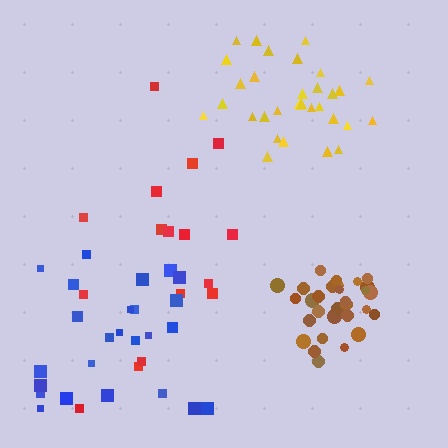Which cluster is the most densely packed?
Brown.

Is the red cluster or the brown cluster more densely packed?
Brown.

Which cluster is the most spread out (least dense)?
Red.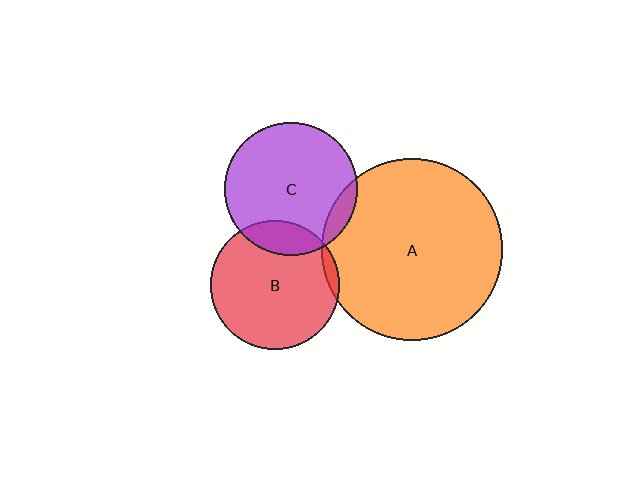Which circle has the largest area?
Circle A (orange).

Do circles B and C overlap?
Yes.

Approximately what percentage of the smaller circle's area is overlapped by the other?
Approximately 15%.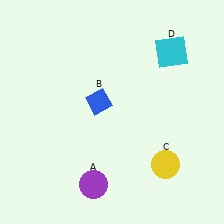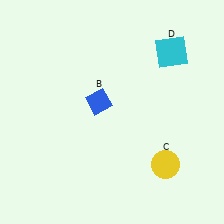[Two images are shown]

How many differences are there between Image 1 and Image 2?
There is 1 difference between the two images.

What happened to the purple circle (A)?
The purple circle (A) was removed in Image 2. It was in the bottom-left area of Image 1.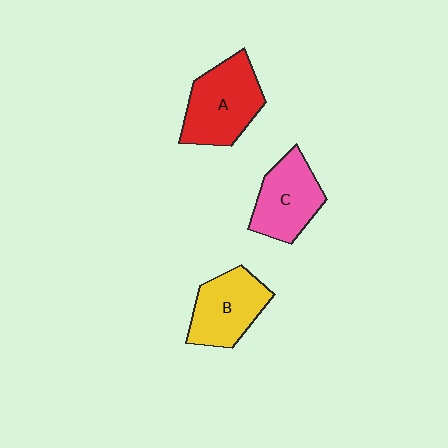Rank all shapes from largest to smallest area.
From largest to smallest: A (red), B (yellow), C (pink).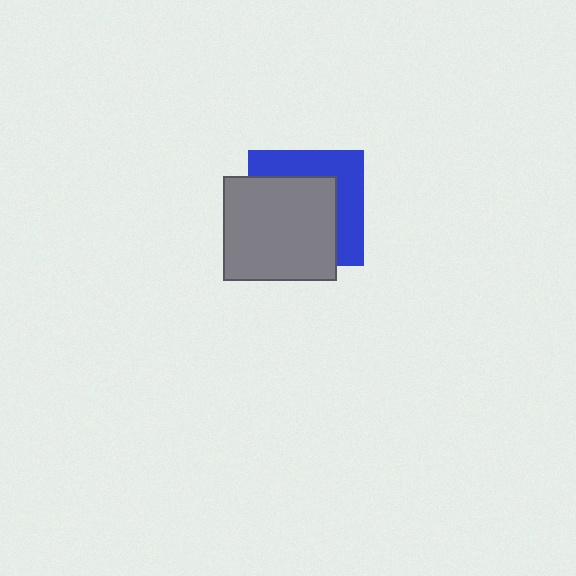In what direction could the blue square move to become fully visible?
The blue square could move toward the upper-right. That would shift it out from behind the gray rectangle entirely.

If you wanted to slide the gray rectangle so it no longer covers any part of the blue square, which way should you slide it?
Slide it toward the lower-left — that is the most direct way to separate the two shapes.